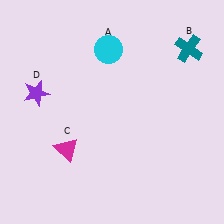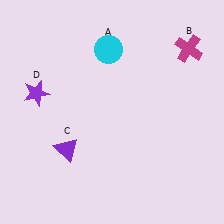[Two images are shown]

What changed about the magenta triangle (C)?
In Image 1, C is magenta. In Image 2, it changed to purple.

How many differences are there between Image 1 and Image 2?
There are 2 differences between the two images.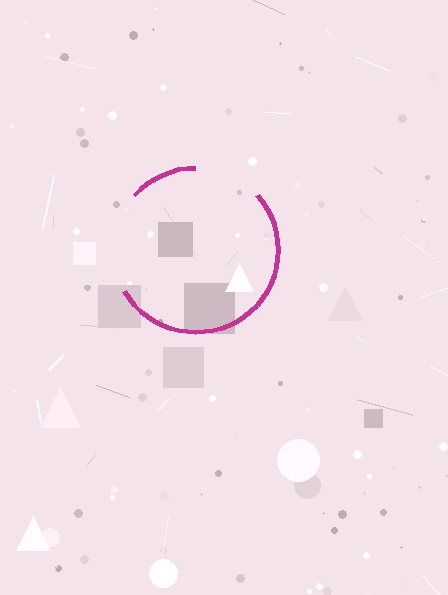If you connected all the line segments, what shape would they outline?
They would outline a circle.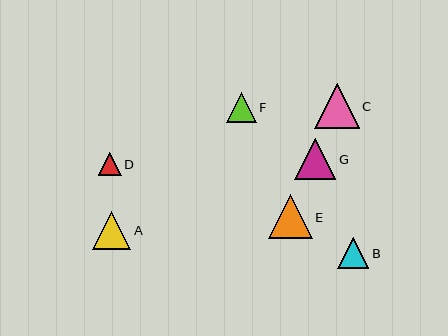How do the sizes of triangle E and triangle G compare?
Triangle E and triangle G are approximately the same size.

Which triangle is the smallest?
Triangle D is the smallest with a size of approximately 23 pixels.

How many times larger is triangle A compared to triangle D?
Triangle A is approximately 1.7 times the size of triangle D.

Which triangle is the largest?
Triangle C is the largest with a size of approximately 44 pixels.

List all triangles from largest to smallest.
From largest to smallest: C, E, G, A, B, F, D.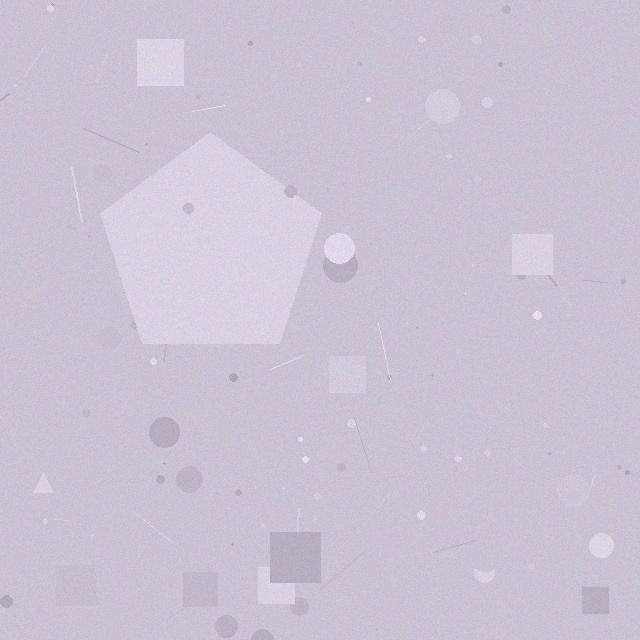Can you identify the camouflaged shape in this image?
The camouflaged shape is a pentagon.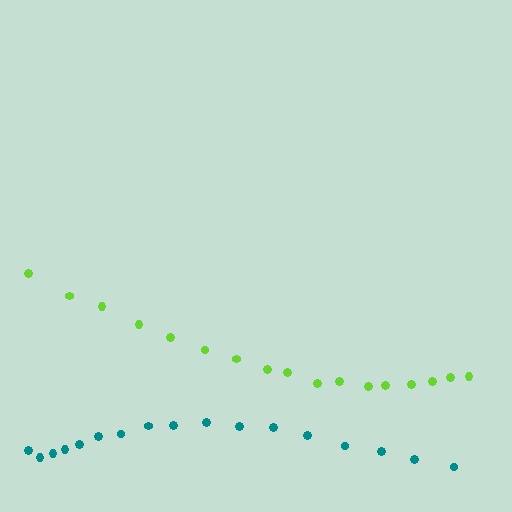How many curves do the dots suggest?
There are 2 distinct paths.